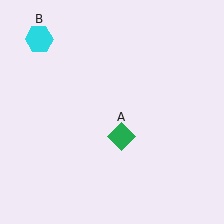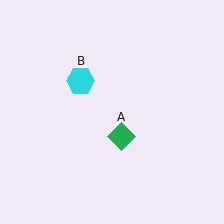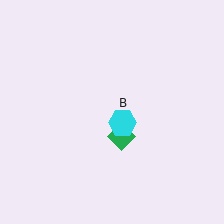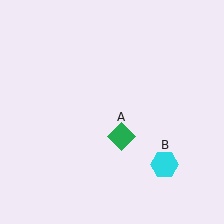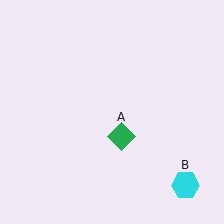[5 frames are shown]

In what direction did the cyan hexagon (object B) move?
The cyan hexagon (object B) moved down and to the right.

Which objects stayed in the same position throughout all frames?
Green diamond (object A) remained stationary.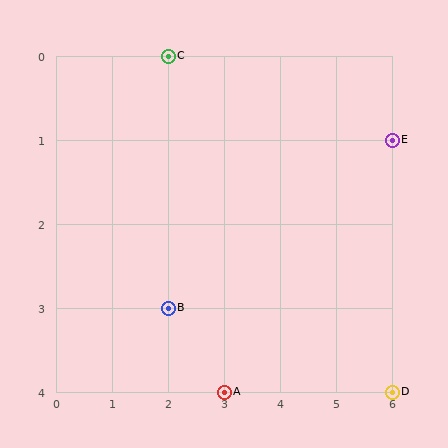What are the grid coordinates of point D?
Point D is at grid coordinates (6, 4).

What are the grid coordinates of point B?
Point B is at grid coordinates (2, 3).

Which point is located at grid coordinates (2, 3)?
Point B is at (2, 3).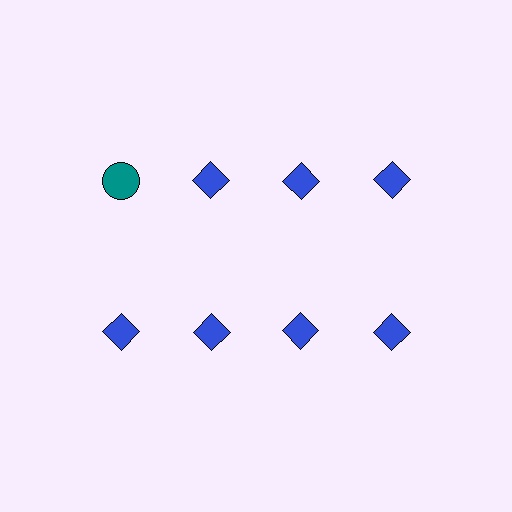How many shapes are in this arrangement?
There are 8 shapes arranged in a grid pattern.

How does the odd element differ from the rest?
It differs in both color (teal instead of blue) and shape (circle instead of diamond).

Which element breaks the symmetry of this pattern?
The teal circle in the top row, leftmost column breaks the symmetry. All other shapes are blue diamonds.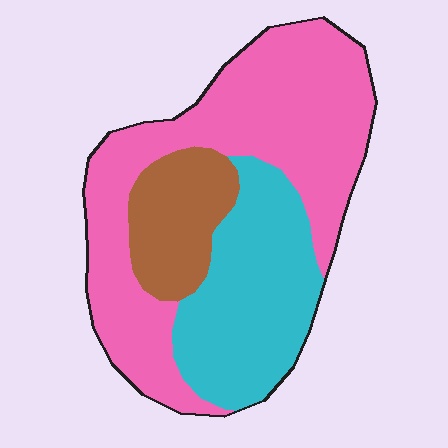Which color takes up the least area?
Brown, at roughly 15%.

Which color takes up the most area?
Pink, at roughly 55%.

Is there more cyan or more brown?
Cyan.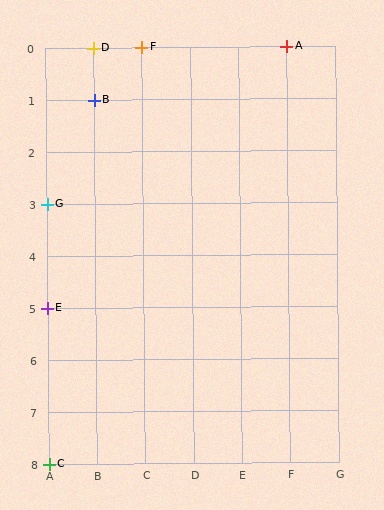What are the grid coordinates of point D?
Point D is at grid coordinates (B, 0).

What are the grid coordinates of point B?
Point B is at grid coordinates (B, 1).